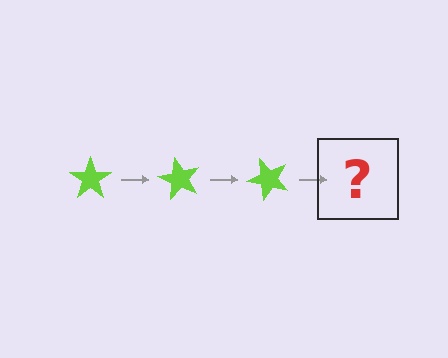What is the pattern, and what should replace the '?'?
The pattern is that the star rotates 60 degrees each step. The '?' should be a lime star rotated 180 degrees.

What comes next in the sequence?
The next element should be a lime star rotated 180 degrees.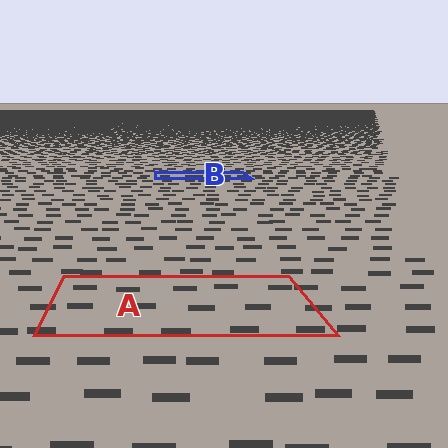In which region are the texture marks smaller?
The texture marks are smaller in region B, because it is farther away.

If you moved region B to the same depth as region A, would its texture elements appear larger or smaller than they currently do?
They would appear larger. At a closer depth, the same texture elements are projected at a bigger on-screen size.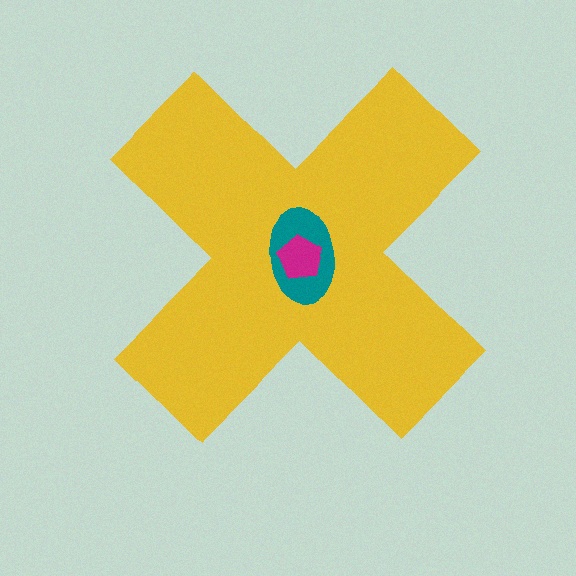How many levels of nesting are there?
3.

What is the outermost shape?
The yellow cross.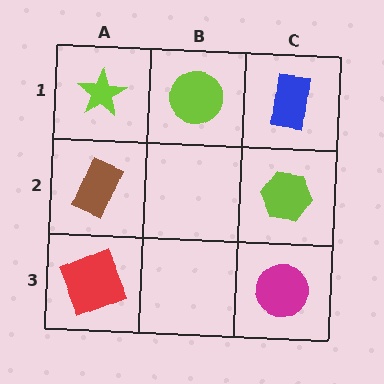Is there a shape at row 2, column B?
No, that cell is empty.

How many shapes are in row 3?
2 shapes.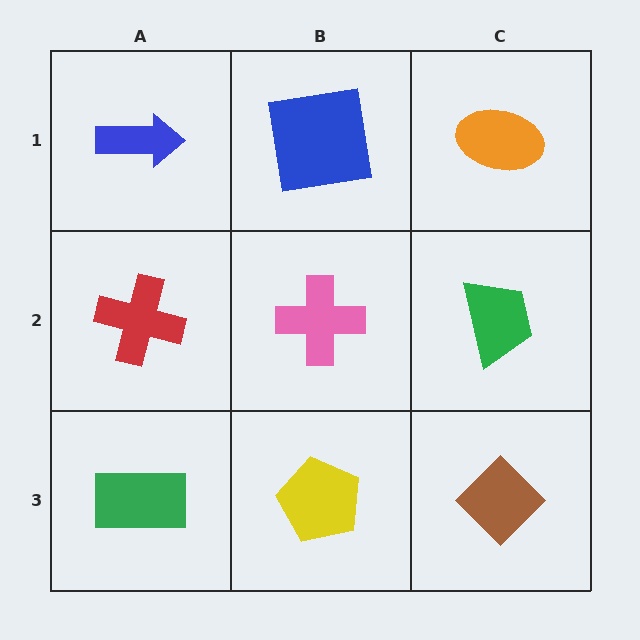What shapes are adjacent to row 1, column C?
A green trapezoid (row 2, column C), a blue square (row 1, column B).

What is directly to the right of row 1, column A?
A blue square.